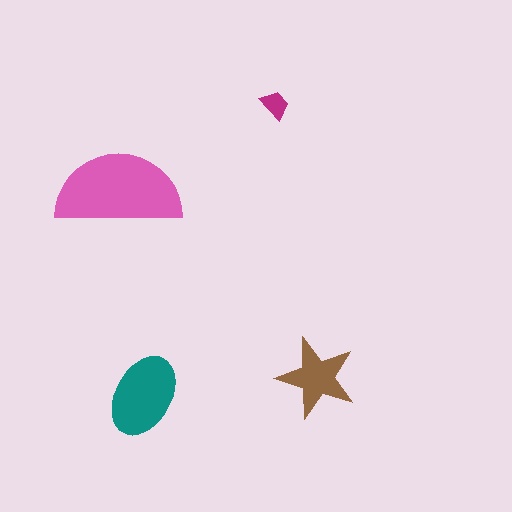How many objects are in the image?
There are 4 objects in the image.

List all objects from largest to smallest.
The pink semicircle, the teal ellipse, the brown star, the magenta trapezoid.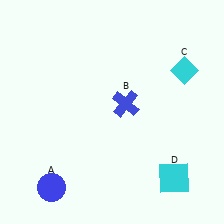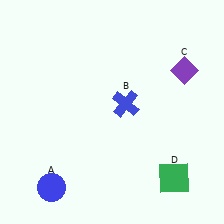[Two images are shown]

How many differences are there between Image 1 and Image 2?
There are 2 differences between the two images.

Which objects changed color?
C changed from cyan to purple. D changed from cyan to green.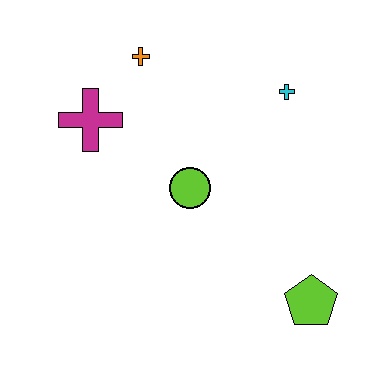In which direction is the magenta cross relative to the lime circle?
The magenta cross is to the left of the lime circle.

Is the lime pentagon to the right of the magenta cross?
Yes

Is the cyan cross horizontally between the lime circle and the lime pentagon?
Yes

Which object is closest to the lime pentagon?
The lime circle is closest to the lime pentagon.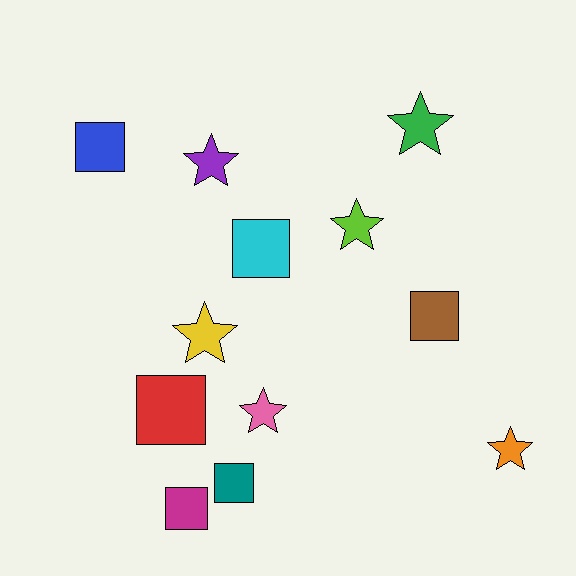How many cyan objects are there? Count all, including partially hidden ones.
There is 1 cyan object.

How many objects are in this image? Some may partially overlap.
There are 12 objects.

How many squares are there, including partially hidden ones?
There are 6 squares.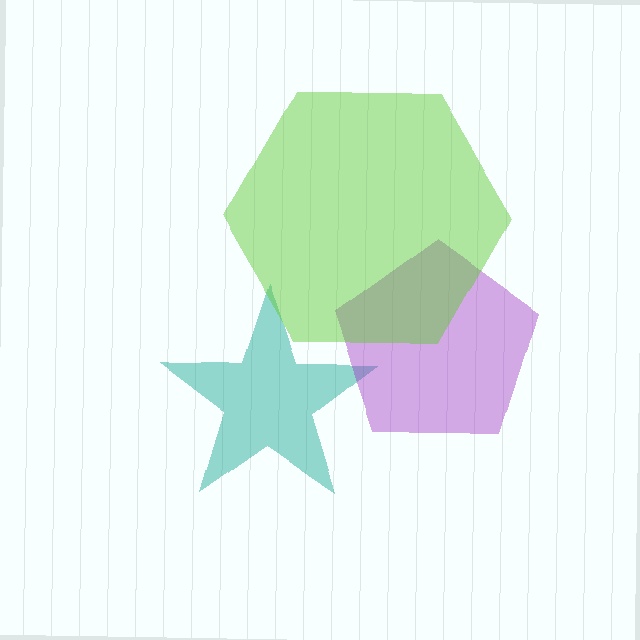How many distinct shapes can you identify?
There are 3 distinct shapes: a teal star, a purple pentagon, a lime hexagon.